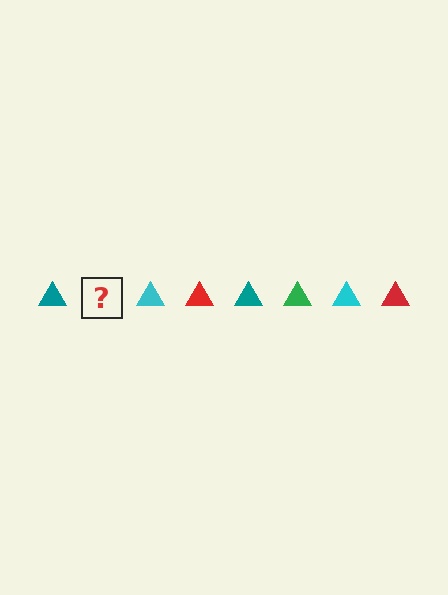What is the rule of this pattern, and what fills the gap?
The rule is that the pattern cycles through teal, green, cyan, red triangles. The gap should be filled with a green triangle.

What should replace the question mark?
The question mark should be replaced with a green triangle.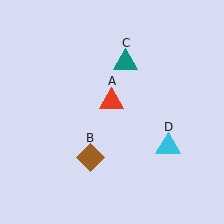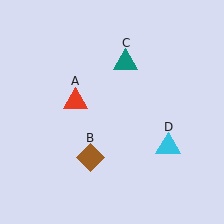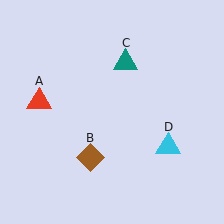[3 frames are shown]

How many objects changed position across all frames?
1 object changed position: red triangle (object A).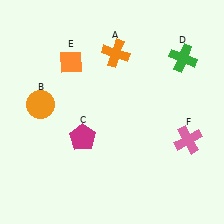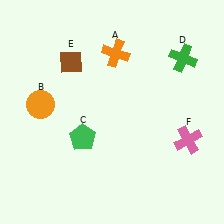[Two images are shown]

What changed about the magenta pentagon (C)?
In Image 1, C is magenta. In Image 2, it changed to green.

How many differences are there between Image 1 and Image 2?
There are 2 differences between the two images.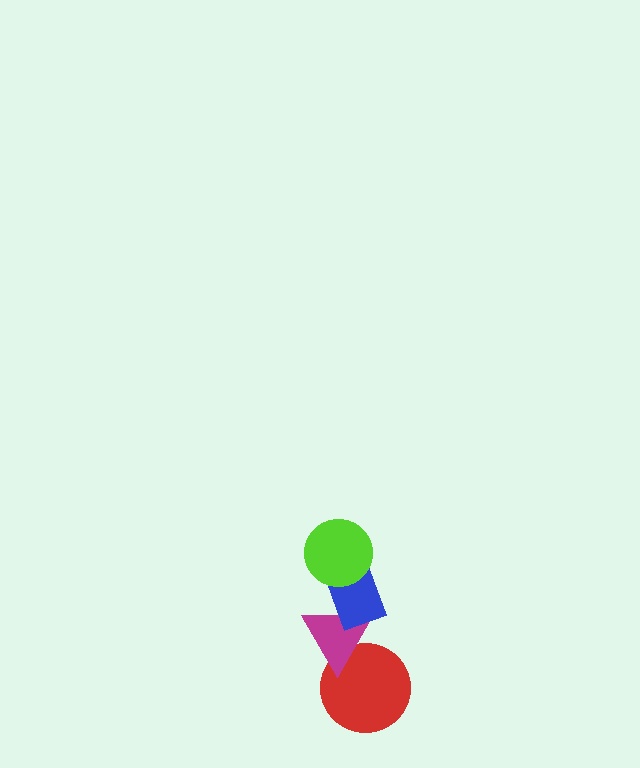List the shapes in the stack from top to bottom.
From top to bottom: the lime circle, the blue rectangle, the magenta triangle, the red circle.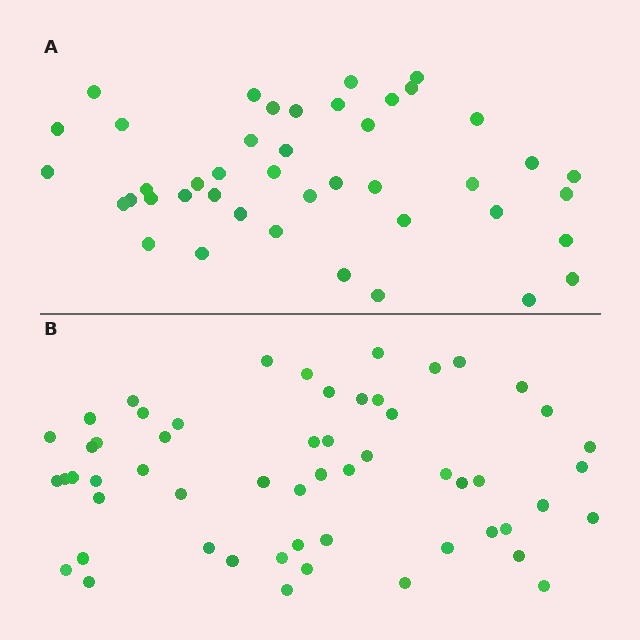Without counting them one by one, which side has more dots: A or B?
Region B (the bottom region) has more dots.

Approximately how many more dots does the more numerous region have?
Region B has approximately 15 more dots than region A.